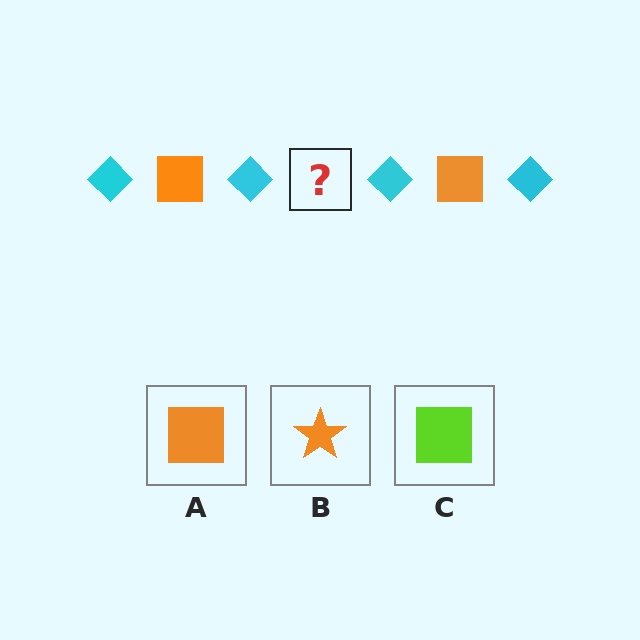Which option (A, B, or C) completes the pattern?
A.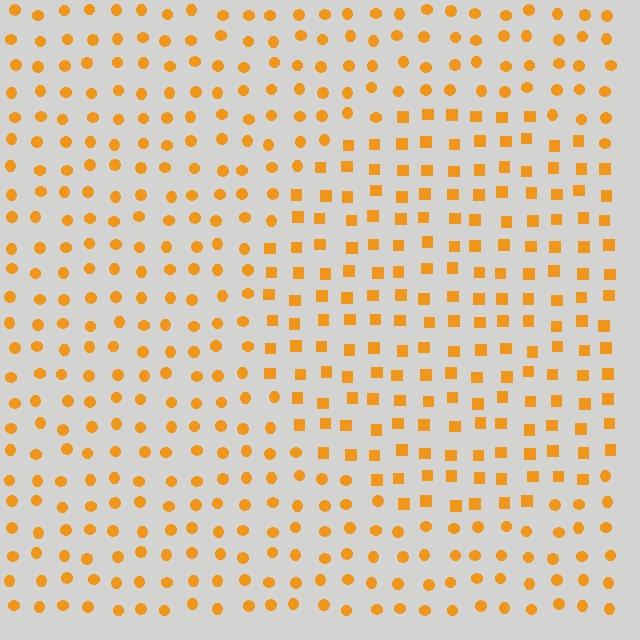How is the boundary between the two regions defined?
The boundary is defined by a change in element shape: squares inside vs. circles outside. All elements share the same color and spacing.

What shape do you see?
I see a circle.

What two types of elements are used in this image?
The image uses squares inside the circle region and circles outside it.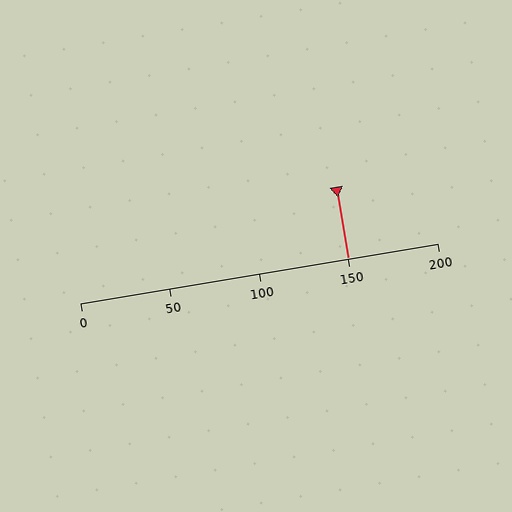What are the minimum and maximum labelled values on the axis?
The axis runs from 0 to 200.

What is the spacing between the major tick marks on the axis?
The major ticks are spaced 50 apart.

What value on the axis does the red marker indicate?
The marker indicates approximately 150.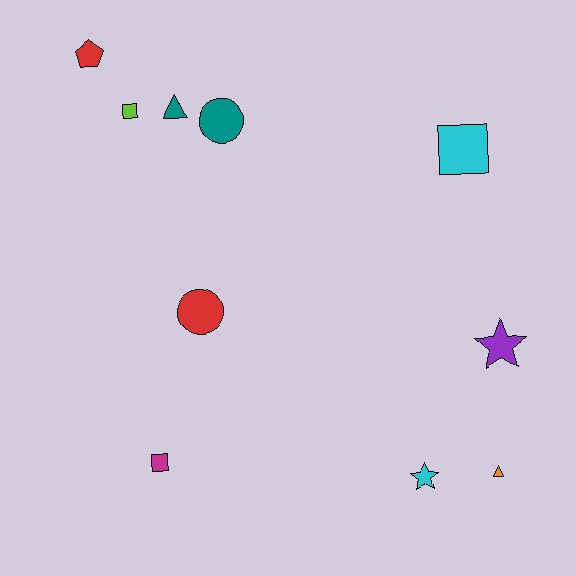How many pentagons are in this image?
There is 1 pentagon.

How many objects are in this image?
There are 10 objects.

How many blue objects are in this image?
There are no blue objects.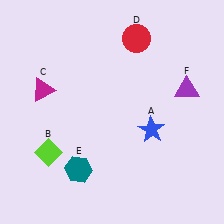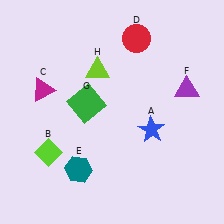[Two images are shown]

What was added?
A green square (G), a lime triangle (H) were added in Image 2.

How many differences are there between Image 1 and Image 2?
There are 2 differences between the two images.